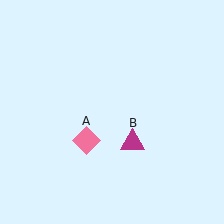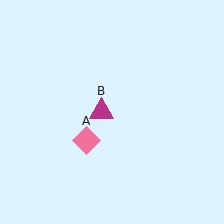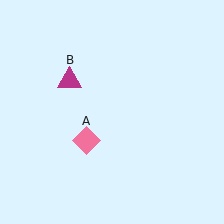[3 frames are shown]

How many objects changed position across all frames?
1 object changed position: magenta triangle (object B).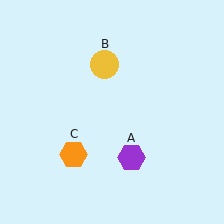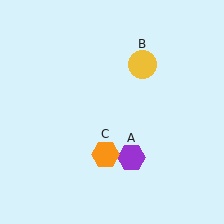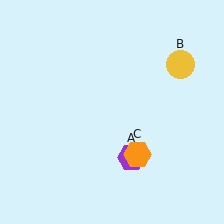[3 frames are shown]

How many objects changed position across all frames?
2 objects changed position: yellow circle (object B), orange hexagon (object C).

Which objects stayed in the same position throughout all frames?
Purple hexagon (object A) remained stationary.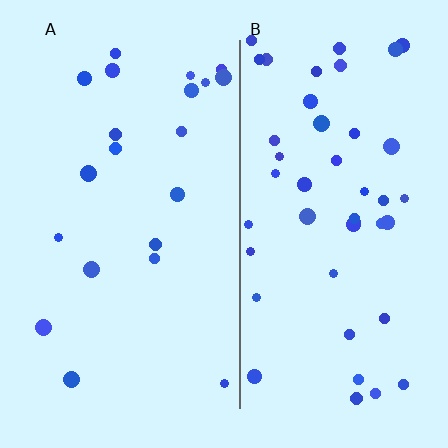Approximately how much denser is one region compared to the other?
Approximately 2.2× — region B over region A.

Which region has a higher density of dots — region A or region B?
B (the right).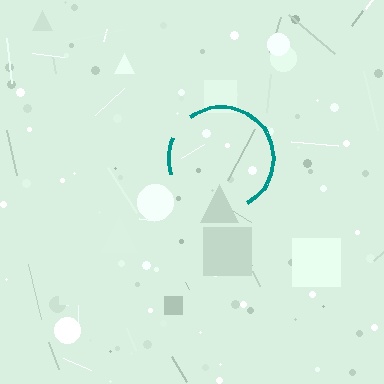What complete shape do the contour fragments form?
The contour fragments form a circle.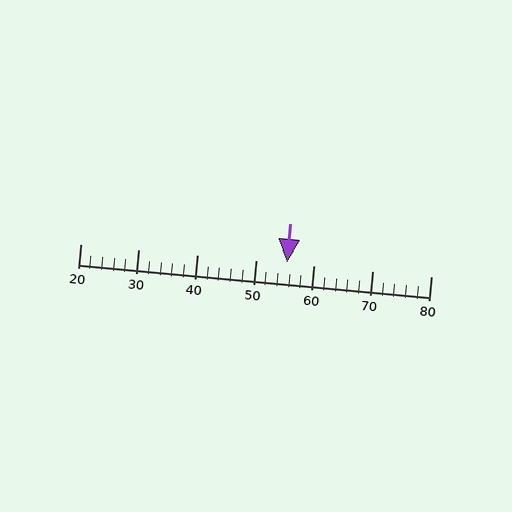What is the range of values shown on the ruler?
The ruler shows values from 20 to 80.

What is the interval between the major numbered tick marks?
The major tick marks are spaced 10 units apart.